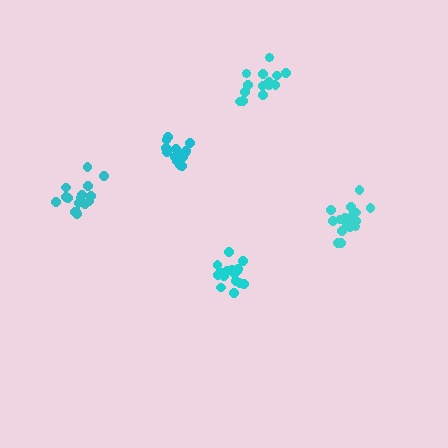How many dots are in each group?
Group 1: 18 dots, Group 2: 14 dots, Group 3: 17 dots, Group 4: 16 dots, Group 5: 16 dots (81 total).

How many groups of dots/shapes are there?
There are 5 groups.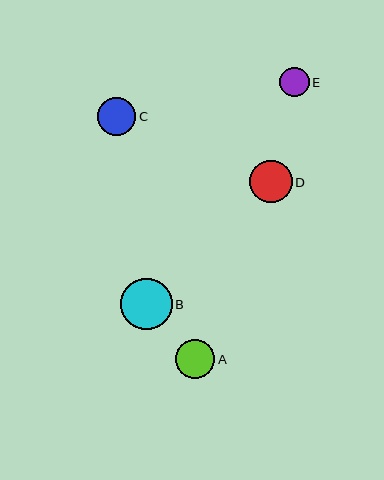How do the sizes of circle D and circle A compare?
Circle D and circle A are approximately the same size.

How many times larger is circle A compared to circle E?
Circle A is approximately 1.3 times the size of circle E.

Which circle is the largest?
Circle B is the largest with a size of approximately 51 pixels.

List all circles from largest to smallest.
From largest to smallest: B, D, A, C, E.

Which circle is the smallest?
Circle E is the smallest with a size of approximately 30 pixels.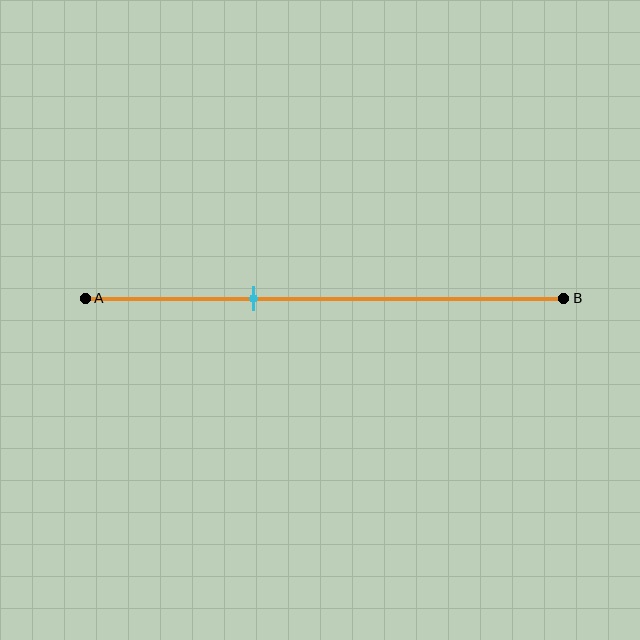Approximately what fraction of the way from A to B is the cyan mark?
The cyan mark is approximately 35% of the way from A to B.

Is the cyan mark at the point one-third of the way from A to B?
Yes, the mark is approximately at the one-third point.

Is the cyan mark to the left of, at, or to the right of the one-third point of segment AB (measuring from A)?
The cyan mark is approximately at the one-third point of segment AB.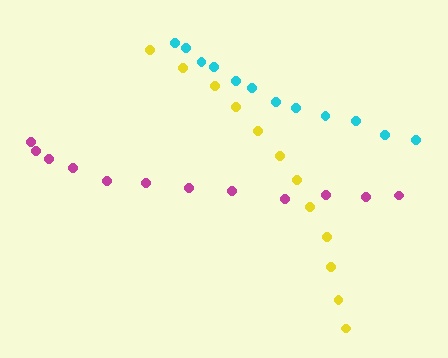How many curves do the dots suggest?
There are 3 distinct paths.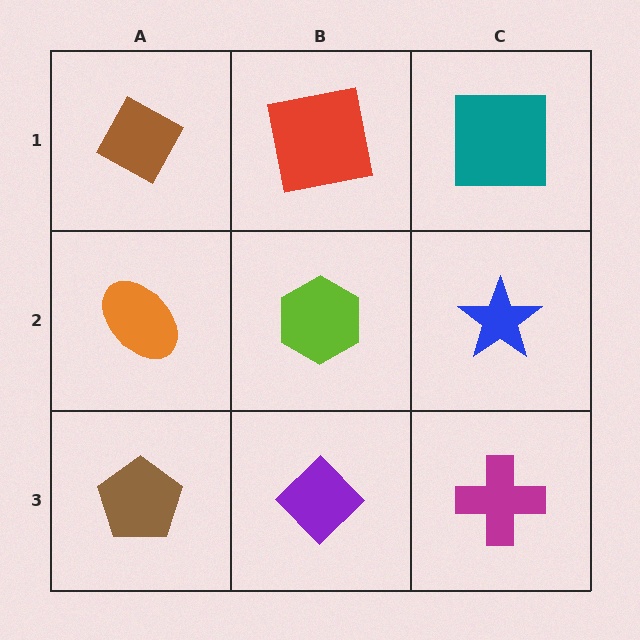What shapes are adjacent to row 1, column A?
An orange ellipse (row 2, column A), a red square (row 1, column B).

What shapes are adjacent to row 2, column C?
A teal square (row 1, column C), a magenta cross (row 3, column C), a lime hexagon (row 2, column B).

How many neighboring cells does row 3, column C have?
2.